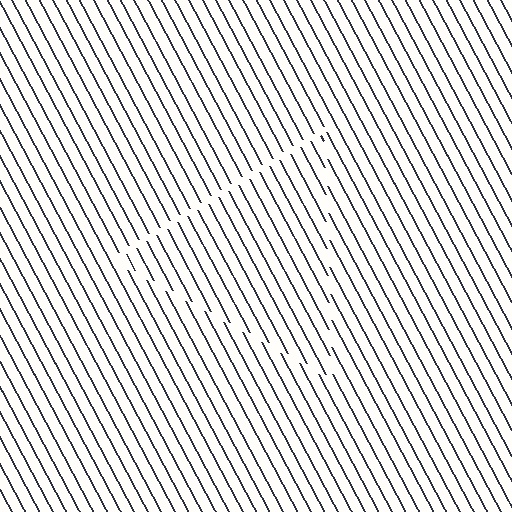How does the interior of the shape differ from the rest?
The interior of the shape contains the same grating, shifted by half a period — the contour is defined by the phase discontinuity where line-ends from the inner and outer gratings abut.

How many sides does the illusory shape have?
3 sides — the line-ends trace a triangle.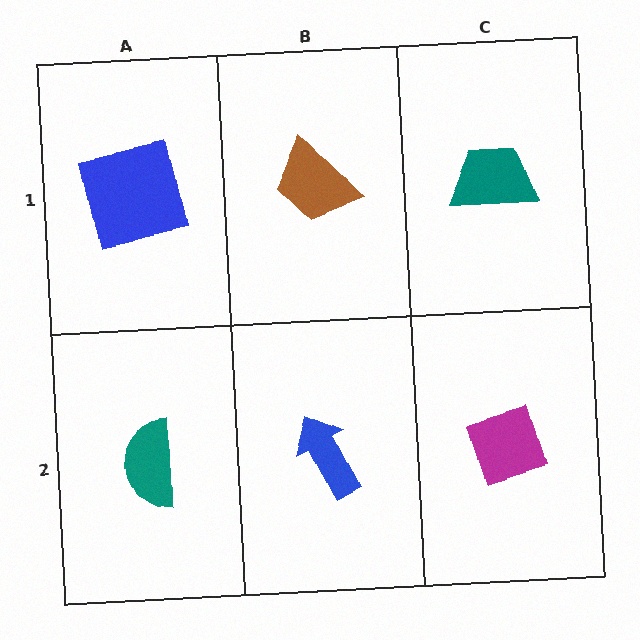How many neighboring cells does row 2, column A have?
2.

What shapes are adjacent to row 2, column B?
A brown trapezoid (row 1, column B), a teal semicircle (row 2, column A), a magenta diamond (row 2, column C).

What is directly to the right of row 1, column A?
A brown trapezoid.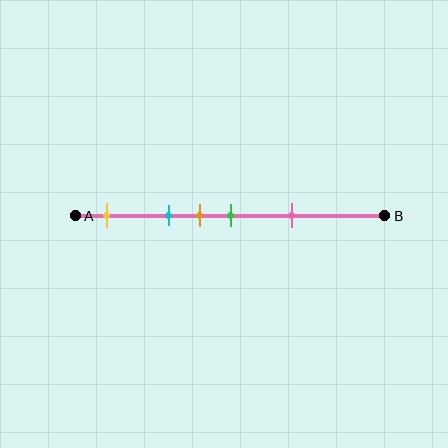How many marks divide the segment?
There are 5 marks dividing the segment.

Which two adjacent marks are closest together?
The orange and green marks are the closest adjacent pair.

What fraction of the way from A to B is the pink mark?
The pink mark is approximately 70% (0.7) of the way from A to B.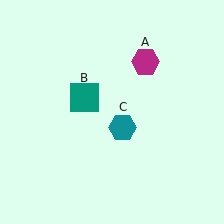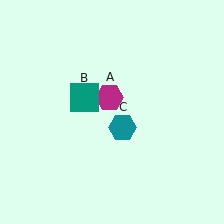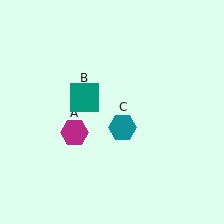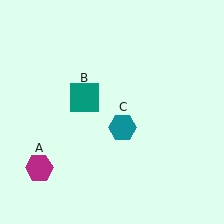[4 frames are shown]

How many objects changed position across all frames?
1 object changed position: magenta hexagon (object A).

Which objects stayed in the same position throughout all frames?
Teal square (object B) and teal hexagon (object C) remained stationary.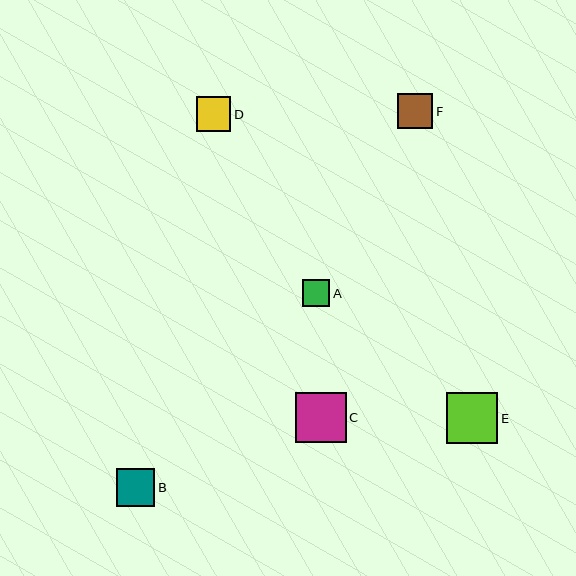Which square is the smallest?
Square A is the smallest with a size of approximately 27 pixels.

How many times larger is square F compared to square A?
Square F is approximately 1.3 times the size of square A.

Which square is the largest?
Square E is the largest with a size of approximately 51 pixels.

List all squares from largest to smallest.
From largest to smallest: E, C, B, F, D, A.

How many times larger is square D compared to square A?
Square D is approximately 1.3 times the size of square A.